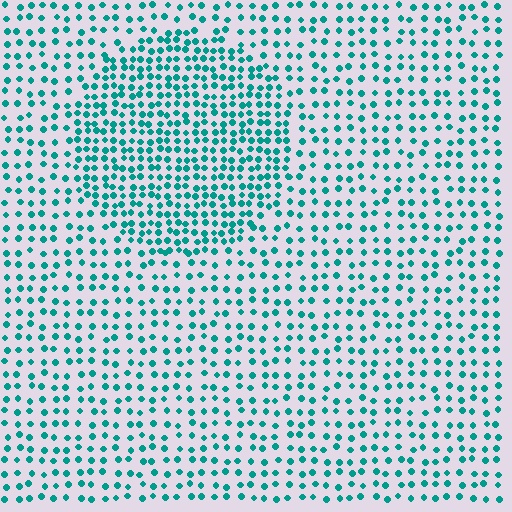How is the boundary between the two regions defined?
The boundary is defined by a change in element density (approximately 1.8x ratio). All elements are the same color, size, and shape.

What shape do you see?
I see a circle.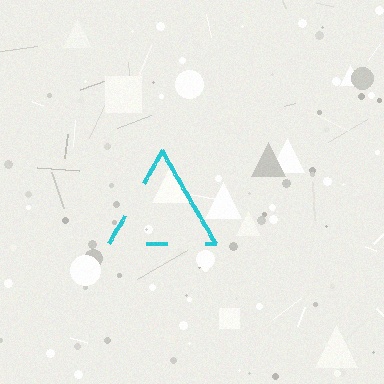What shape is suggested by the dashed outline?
The dashed outline suggests a triangle.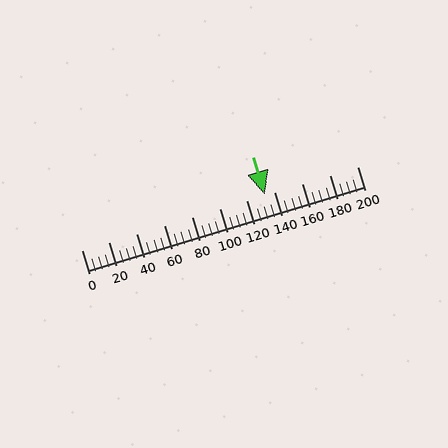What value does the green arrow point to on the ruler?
The green arrow points to approximately 133.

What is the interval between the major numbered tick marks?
The major tick marks are spaced 20 units apart.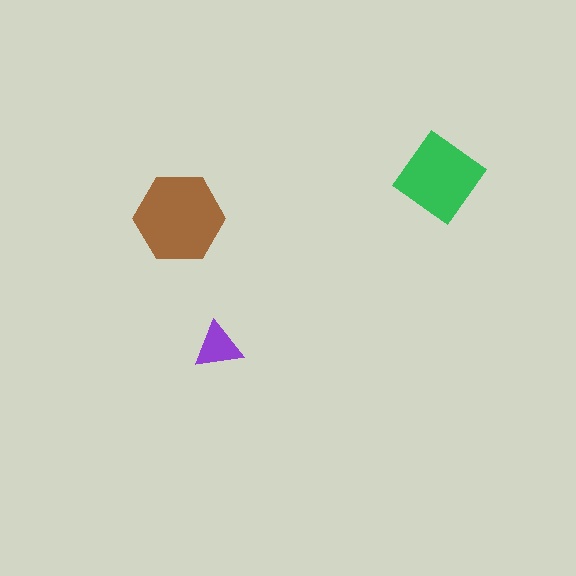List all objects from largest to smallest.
The brown hexagon, the green diamond, the purple triangle.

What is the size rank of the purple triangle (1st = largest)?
3rd.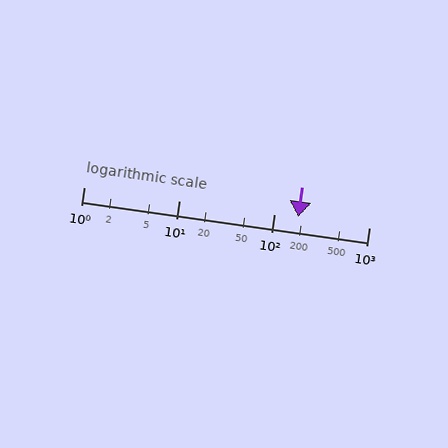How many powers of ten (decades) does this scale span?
The scale spans 3 decades, from 1 to 1000.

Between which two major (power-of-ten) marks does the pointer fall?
The pointer is between 100 and 1000.